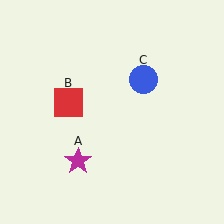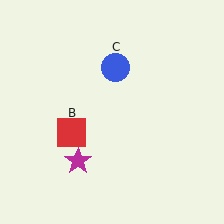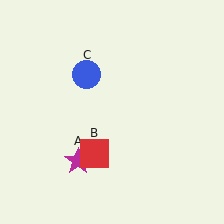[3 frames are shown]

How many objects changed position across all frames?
2 objects changed position: red square (object B), blue circle (object C).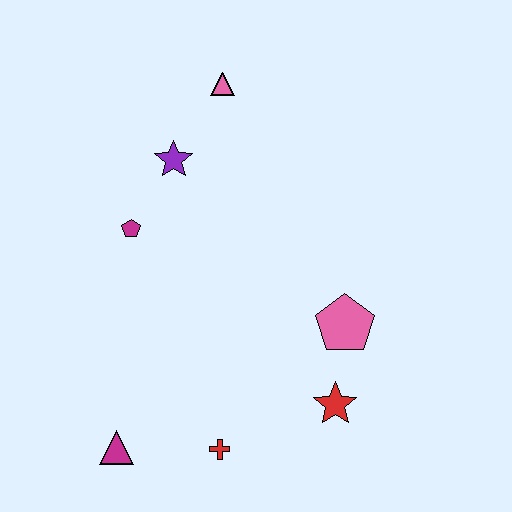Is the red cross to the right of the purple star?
Yes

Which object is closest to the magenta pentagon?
The purple star is closest to the magenta pentagon.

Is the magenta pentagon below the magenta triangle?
No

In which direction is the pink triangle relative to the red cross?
The pink triangle is above the red cross.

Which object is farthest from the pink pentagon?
The pink triangle is farthest from the pink pentagon.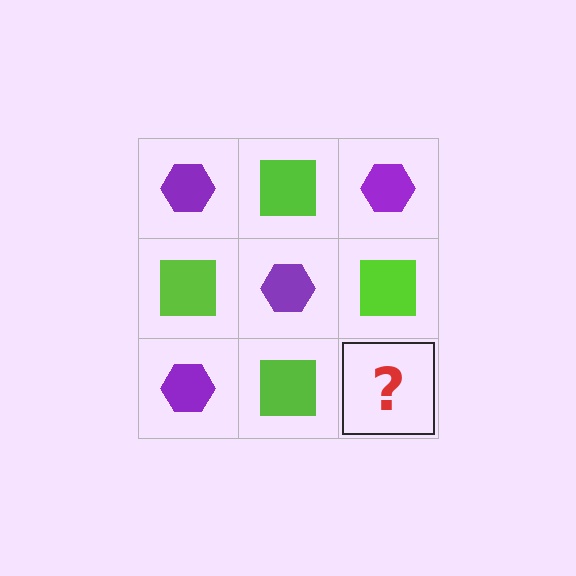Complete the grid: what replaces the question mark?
The question mark should be replaced with a purple hexagon.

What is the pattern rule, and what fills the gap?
The rule is that it alternates purple hexagon and lime square in a checkerboard pattern. The gap should be filled with a purple hexagon.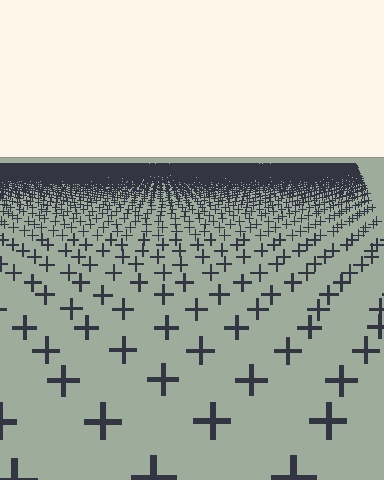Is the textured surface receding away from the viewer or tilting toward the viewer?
The surface is receding away from the viewer. Texture elements get smaller and denser toward the top.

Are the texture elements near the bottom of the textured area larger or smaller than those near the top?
Larger. Near the bottom, elements are closer to the viewer and appear at a bigger on-screen size.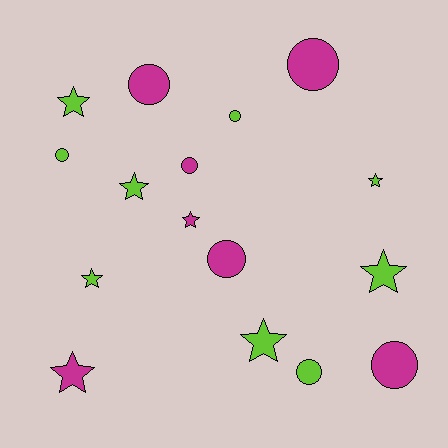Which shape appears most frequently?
Circle, with 8 objects.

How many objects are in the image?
There are 16 objects.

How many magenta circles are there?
There are 5 magenta circles.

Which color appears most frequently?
Lime, with 9 objects.